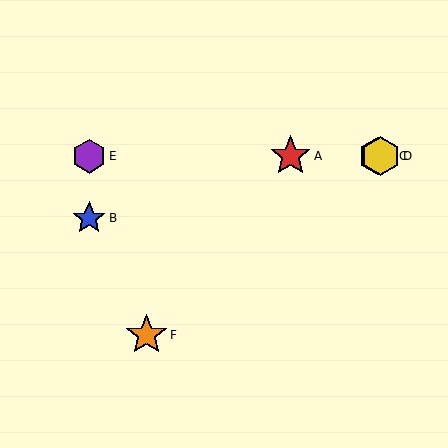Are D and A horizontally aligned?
Yes, both are at y≈156.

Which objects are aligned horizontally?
Objects A, C, D, E are aligned horizontally.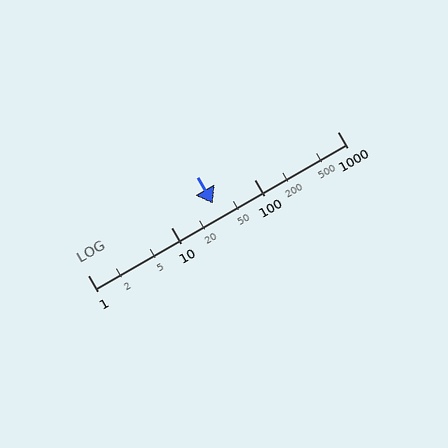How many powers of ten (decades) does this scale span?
The scale spans 3 decades, from 1 to 1000.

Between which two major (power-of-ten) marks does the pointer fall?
The pointer is between 10 and 100.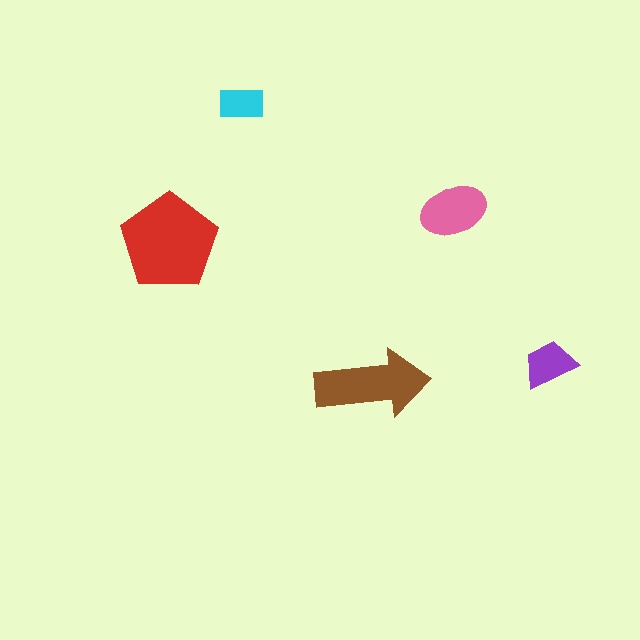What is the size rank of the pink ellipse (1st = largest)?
3rd.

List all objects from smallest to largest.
The cyan rectangle, the purple trapezoid, the pink ellipse, the brown arrow, the red pentagon.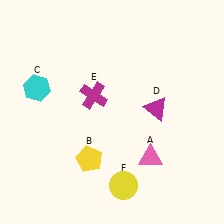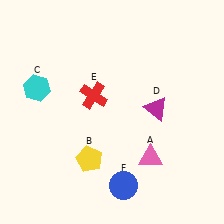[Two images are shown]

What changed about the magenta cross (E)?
In Image 1, E is magenta. In Image 2, it changed to red.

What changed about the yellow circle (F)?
In Image 1, F is yellow. In Image 2, it changed to blue.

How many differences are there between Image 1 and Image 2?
There are 2 differences between the two images.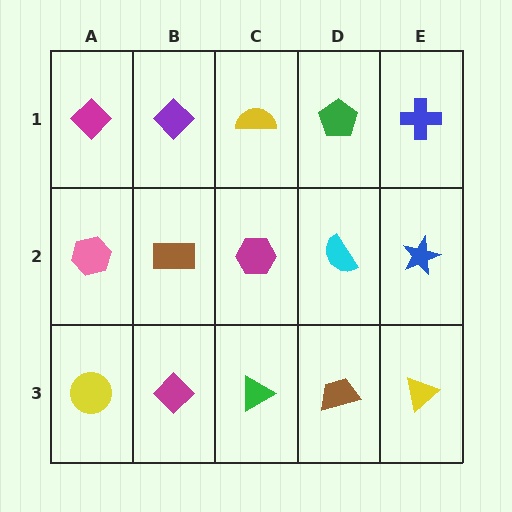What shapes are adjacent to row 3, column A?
A pink hexagon (row 2, column A), a magenta diamond (row 3, column B).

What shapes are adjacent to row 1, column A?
A pink hexagon (row 2, column A), a purple diamond (row 1, column B).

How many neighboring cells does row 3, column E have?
2.